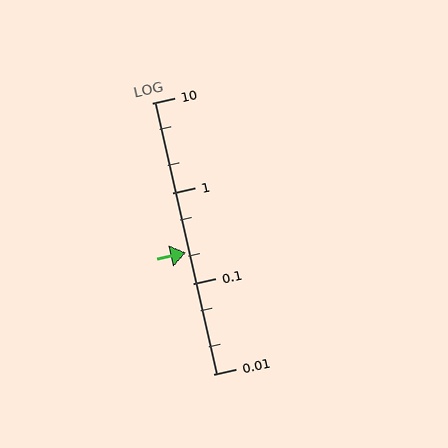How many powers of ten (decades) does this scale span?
The scale spans 3 decades, from 0.01 to 10.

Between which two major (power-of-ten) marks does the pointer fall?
The pointer is between 0.1 and 1.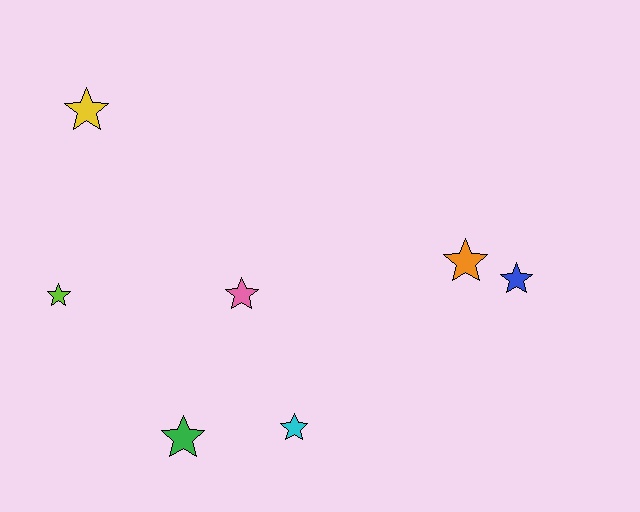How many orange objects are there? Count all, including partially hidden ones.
There is 1 orange object.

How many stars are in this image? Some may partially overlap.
There are 7 stars.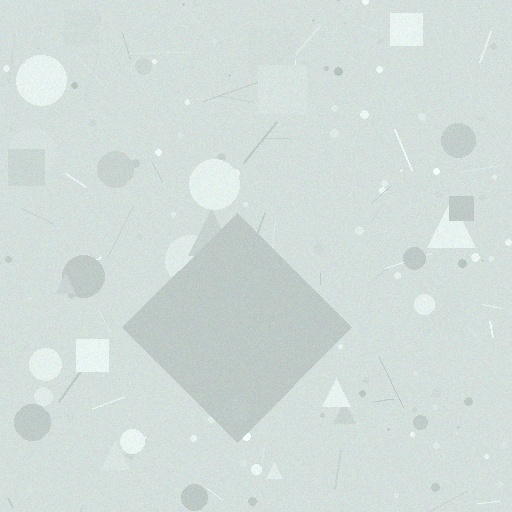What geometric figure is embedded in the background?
A diamond is embedded in the background.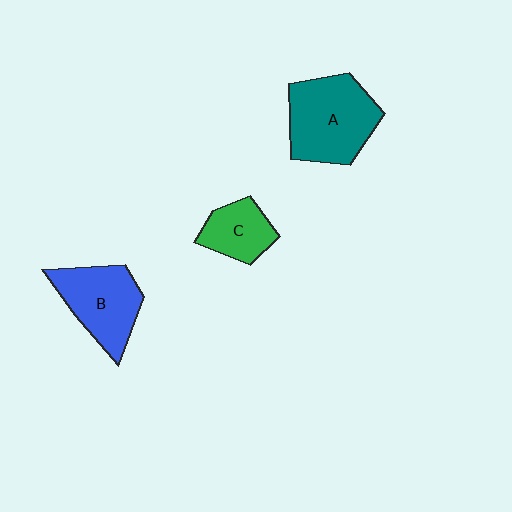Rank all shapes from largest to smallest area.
From largest to smallest: A (teal), B (blue), C (green).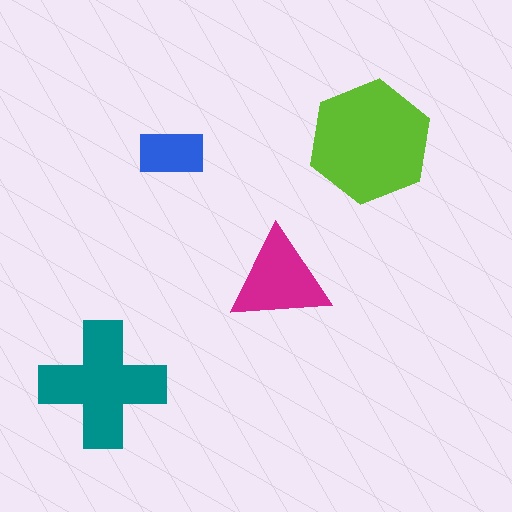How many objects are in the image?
There are 4 objects in the image.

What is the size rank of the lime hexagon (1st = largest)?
1st.